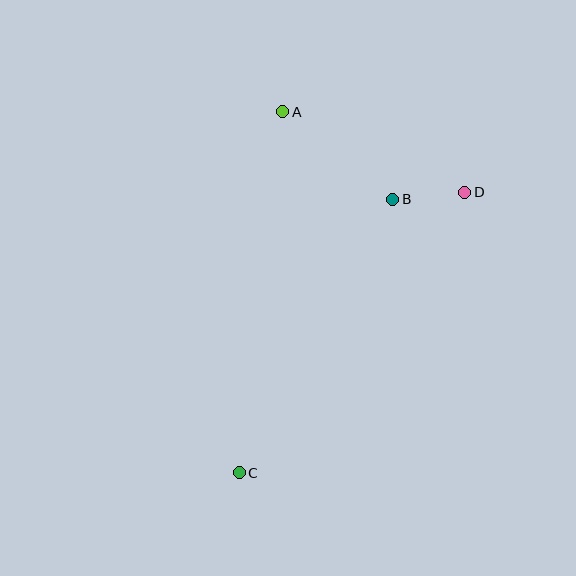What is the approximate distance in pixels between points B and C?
The distance between B and C is approximately 314 pixels.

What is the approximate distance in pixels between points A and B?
The distance between A and B is approximately 140 pixels.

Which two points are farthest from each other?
Points A and C are farthest from each other.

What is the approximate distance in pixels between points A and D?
The distance between A and D is approximately 199 pixels.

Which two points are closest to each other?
Points B and D are closest to each other.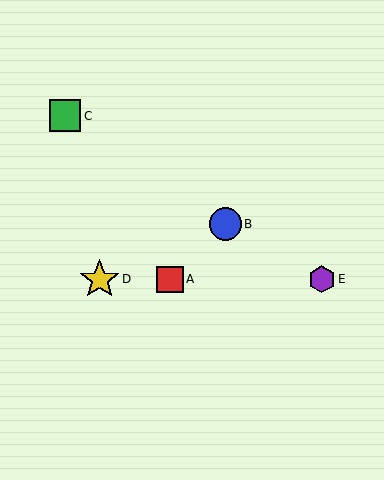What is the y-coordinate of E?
Object E is at y≈279.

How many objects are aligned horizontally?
3 objects (A, D, E) are aligned horizontally.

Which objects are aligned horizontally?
Objects A, D, E are aligned horizontally.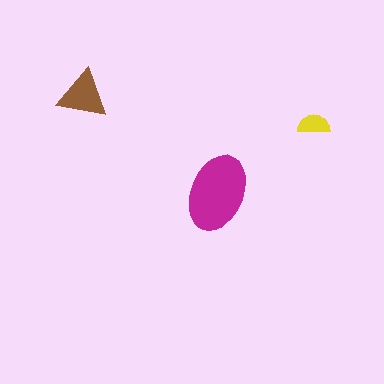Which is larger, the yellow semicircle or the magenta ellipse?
The magenta ellipse.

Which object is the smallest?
The yellow semicircle.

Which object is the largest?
The magenta ellipse.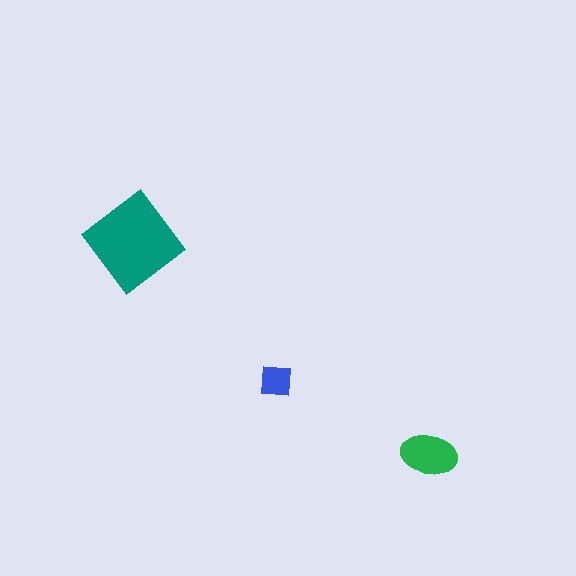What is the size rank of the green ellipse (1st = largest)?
2nd.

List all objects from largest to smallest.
The teal diamond, the green ellipse, the blue square.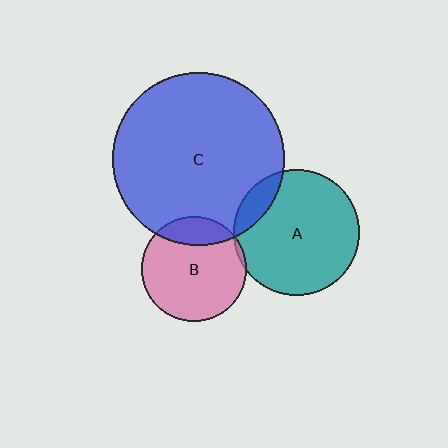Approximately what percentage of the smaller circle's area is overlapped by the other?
Approximately 20%.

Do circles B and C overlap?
Yes.